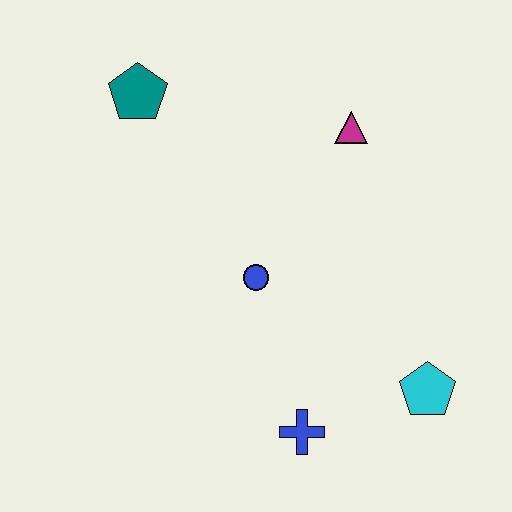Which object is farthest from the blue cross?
The teal pentagon is farthest from the blue cross.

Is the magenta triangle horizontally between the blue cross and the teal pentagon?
No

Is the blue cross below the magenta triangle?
Yes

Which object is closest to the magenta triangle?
The blue circle is closest to the magenta triangle.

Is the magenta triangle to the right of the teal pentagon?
Yes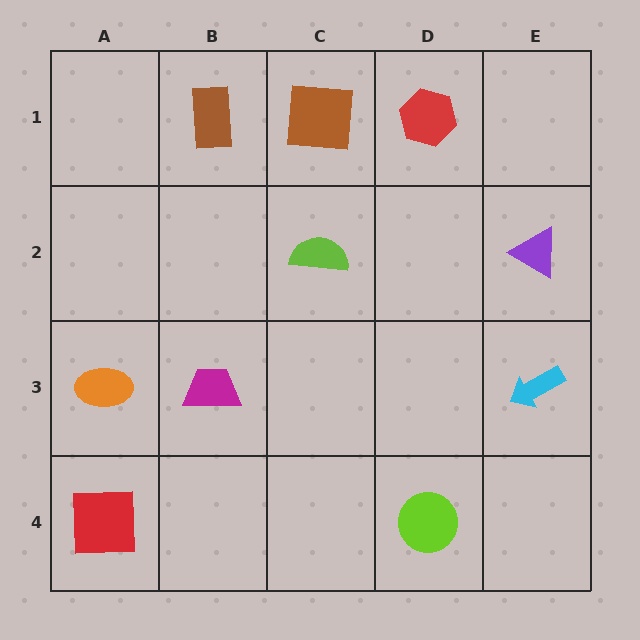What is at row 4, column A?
A red square.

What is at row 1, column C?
A brown square.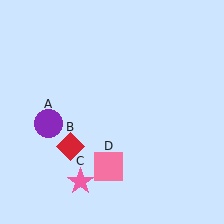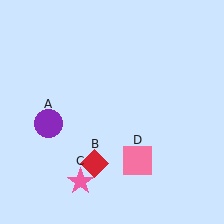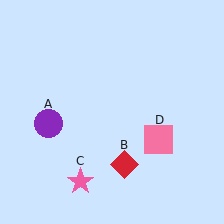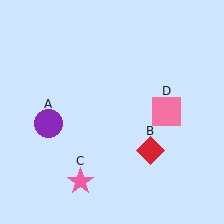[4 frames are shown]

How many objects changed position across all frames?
2 objects changed position: red diamond (object B), pink square (object D).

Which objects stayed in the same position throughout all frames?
Purple circle (object A) and pink star (object C) remained stationary.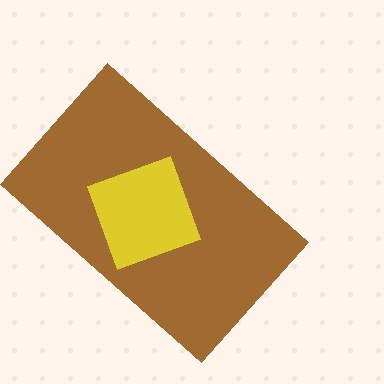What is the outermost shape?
The brown rectangle.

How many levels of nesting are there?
2.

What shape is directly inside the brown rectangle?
The yellow diamond.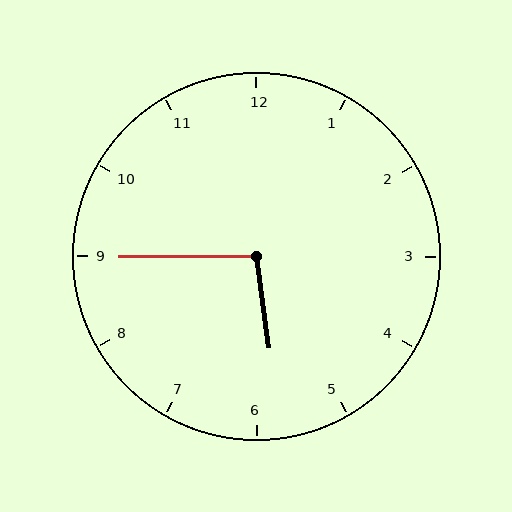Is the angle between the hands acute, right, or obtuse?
It is obtuse.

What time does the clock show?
5:45.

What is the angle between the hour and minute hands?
Approximately 98 degrees.